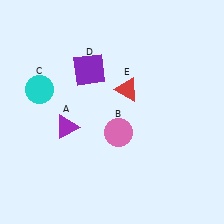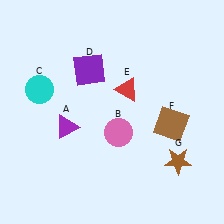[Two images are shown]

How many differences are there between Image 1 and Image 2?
There are 2 differences between the two images.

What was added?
A brown square (F), a brown star (G) were added in Image 2.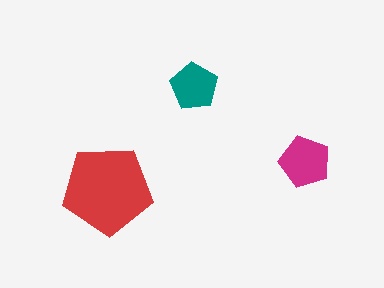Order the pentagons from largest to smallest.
the red one, the magenta one, the teal one.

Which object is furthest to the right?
The magenta pentagon is rightmost.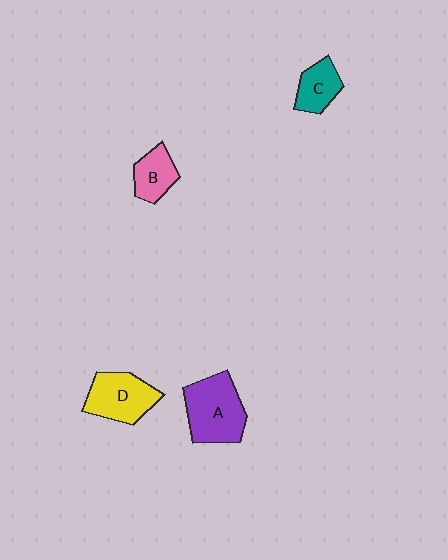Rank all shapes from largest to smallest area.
From largest to smallest: A (purple), D (yellow), B (pink), C (teal).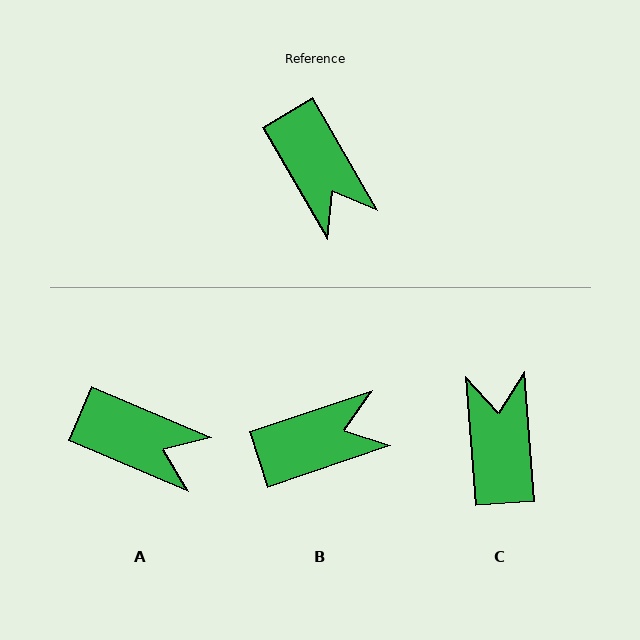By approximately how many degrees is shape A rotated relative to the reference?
Approximately 37 degrees counter-clockwise.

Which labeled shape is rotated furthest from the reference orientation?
C, about 154 degrees away.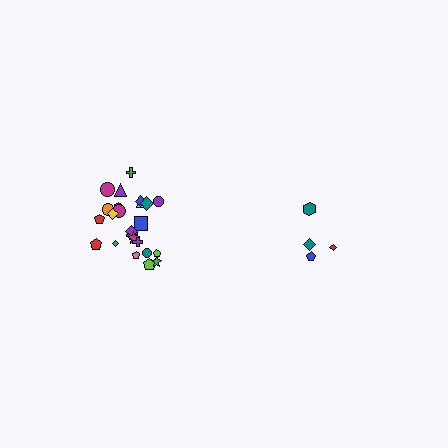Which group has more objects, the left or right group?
The left group.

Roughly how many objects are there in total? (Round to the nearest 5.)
Roughly 30 objects in total.